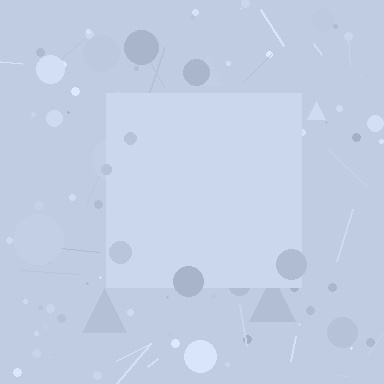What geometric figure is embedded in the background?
A square is embedded in the background.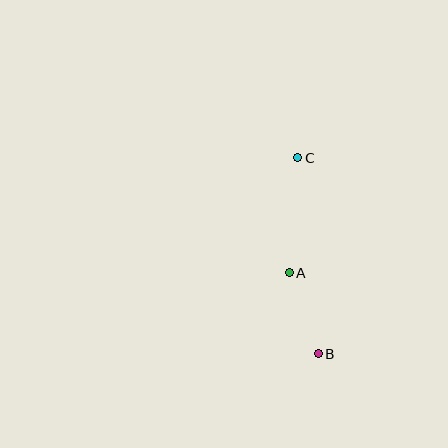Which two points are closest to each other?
Points A and B are closest to each other.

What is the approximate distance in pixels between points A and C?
The distance between A and C is approximately 115 pixels.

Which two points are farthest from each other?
Points B and C are farthest from each other.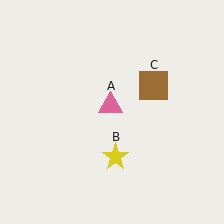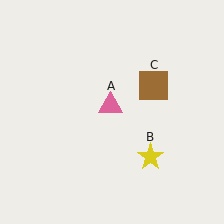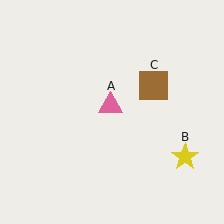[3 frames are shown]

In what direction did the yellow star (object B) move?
The yellow star (object B) moved right.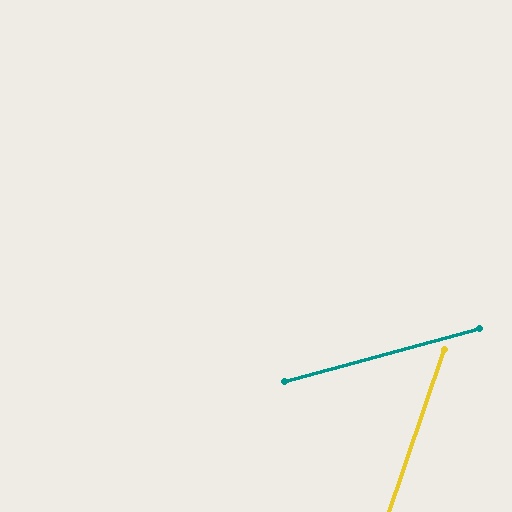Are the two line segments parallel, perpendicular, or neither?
Neither parallel nor perpendicular — they differ by about 56°.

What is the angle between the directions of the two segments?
Approximately 56 degrees.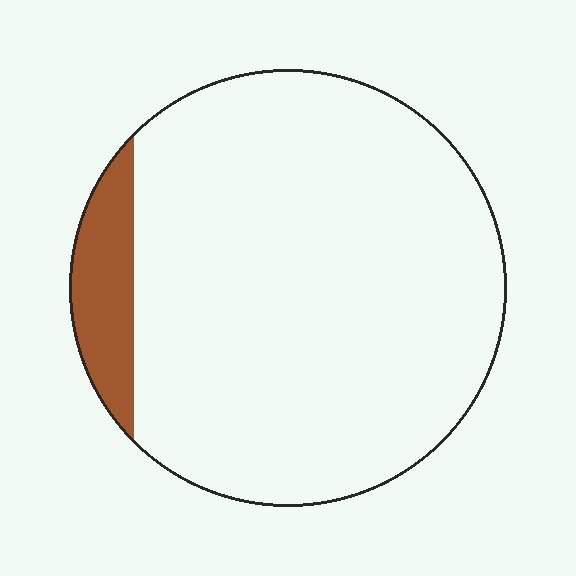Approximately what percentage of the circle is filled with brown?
Approximately 10%.